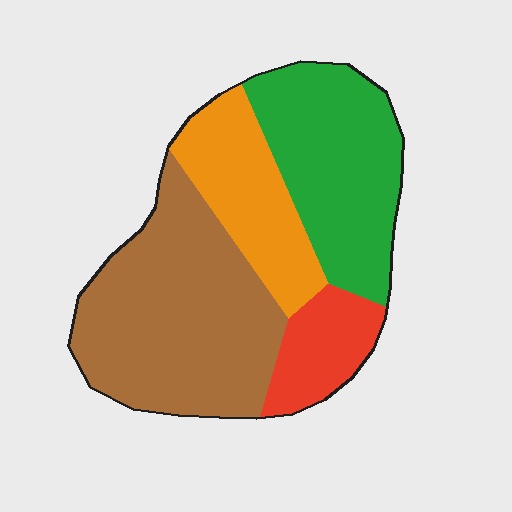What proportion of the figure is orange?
Orange takes up about one fifth (1/5) of the figure.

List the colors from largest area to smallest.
From largest to smallest: brown, green, orange, red.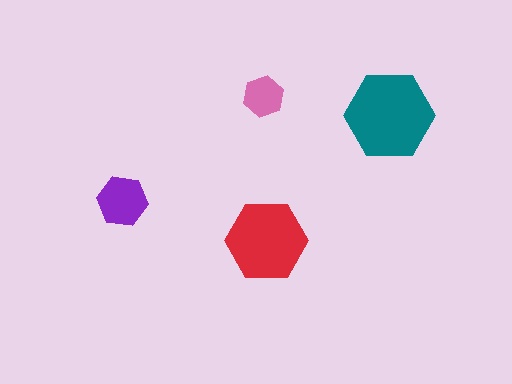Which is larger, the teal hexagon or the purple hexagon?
The teal one.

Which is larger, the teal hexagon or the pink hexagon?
The teal one.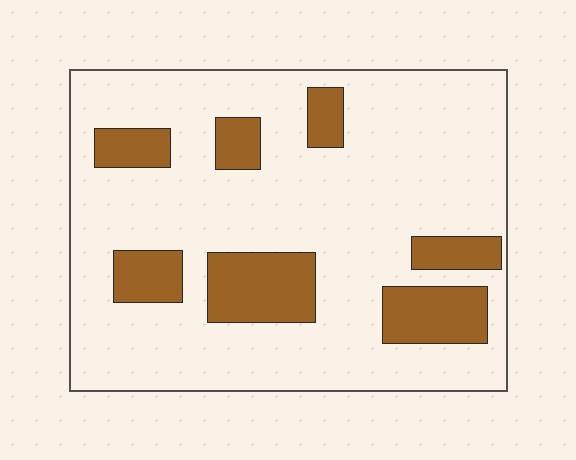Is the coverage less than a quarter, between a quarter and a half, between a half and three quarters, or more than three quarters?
Less than a quarter.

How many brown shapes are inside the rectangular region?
7.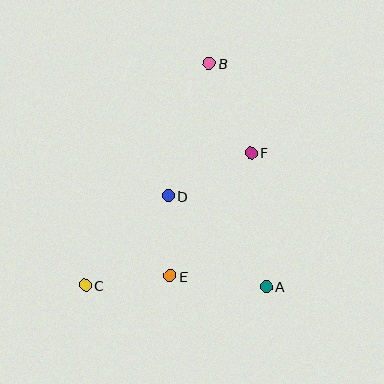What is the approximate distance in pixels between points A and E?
The distance between A and E is approximately 97 pixels.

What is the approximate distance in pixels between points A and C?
The distance between A and C is approximately 181 pixels.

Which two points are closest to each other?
Points D and E are closest to each other.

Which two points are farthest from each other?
Points B and C are farthest from each other.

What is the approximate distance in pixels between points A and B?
The distance between A and B is approximately 231 pixels.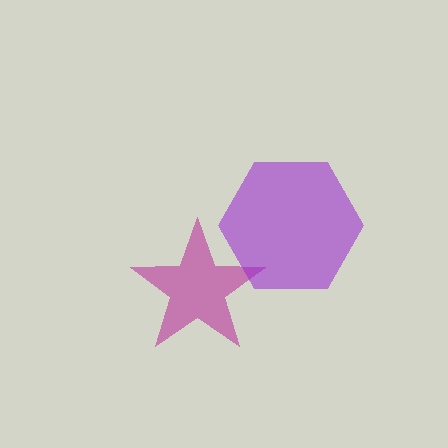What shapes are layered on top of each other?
The layered shapes are: a magenta star, a purple hexagon.